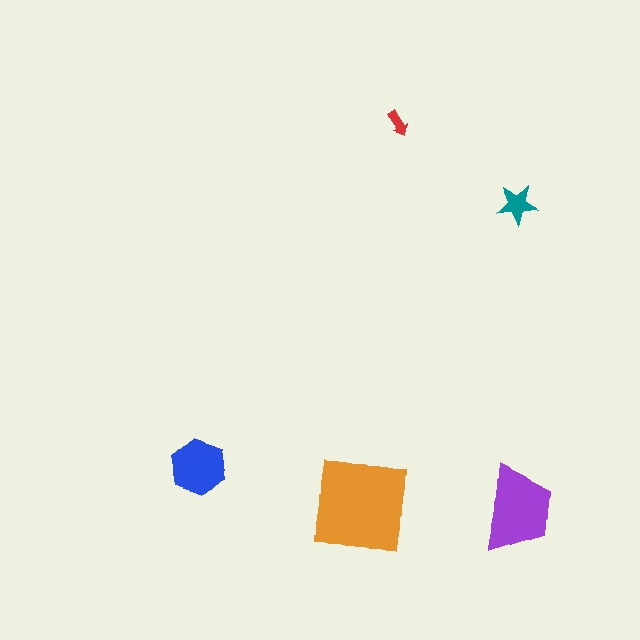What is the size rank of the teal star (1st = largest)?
4th.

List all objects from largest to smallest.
The orange square, the purple trapezoid, the blue hexagon, the teal star, the red arrow.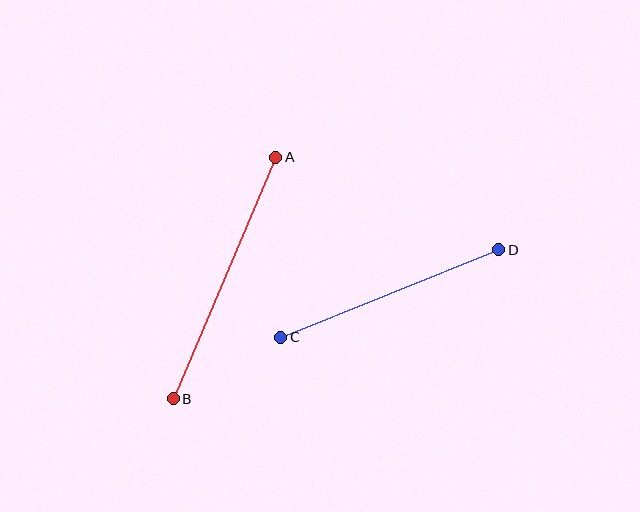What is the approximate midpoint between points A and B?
The midpoint is at approximately (225, 278) pixels.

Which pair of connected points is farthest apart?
Points A and B are farthest apart.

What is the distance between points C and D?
The distance is approximately 235 pixels.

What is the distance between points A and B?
The distance is approximately 262 pixels.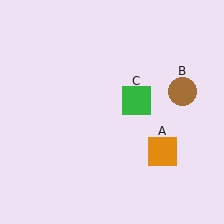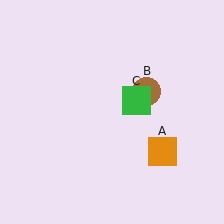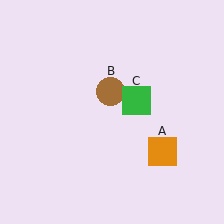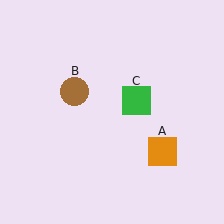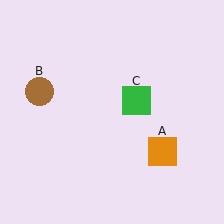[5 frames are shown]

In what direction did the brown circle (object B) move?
The brown circle (object B) moved left.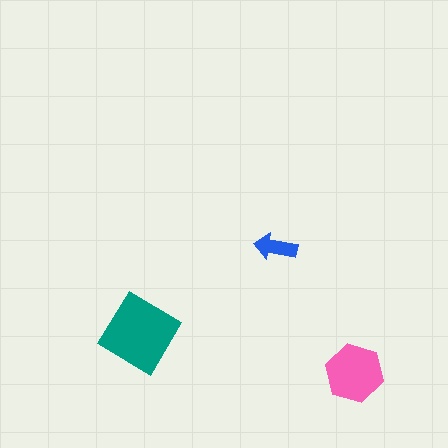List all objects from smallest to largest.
The blue arrow, the pink hexagon, the teal diamond.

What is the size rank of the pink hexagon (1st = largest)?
2nd.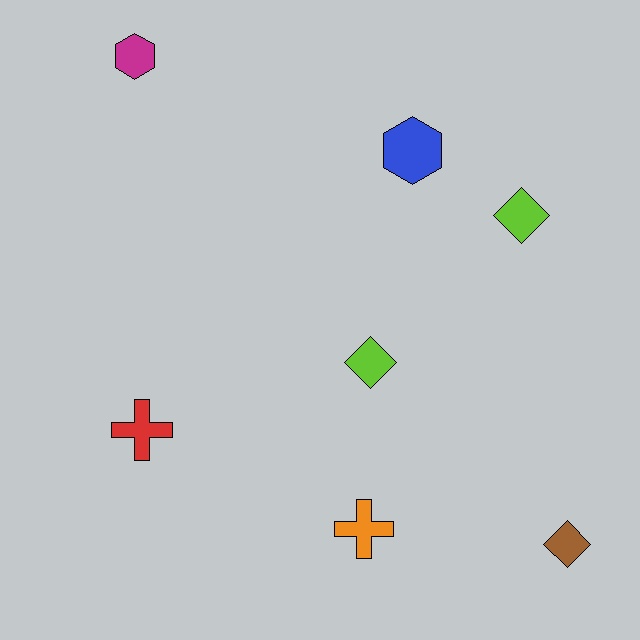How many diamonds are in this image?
There are 3 diamonds.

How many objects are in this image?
There are 7 objects.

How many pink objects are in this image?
There are no pink objects.